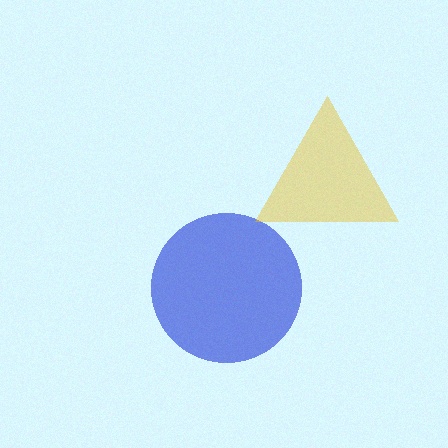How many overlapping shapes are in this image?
There are 2 overlapping shapes in the image.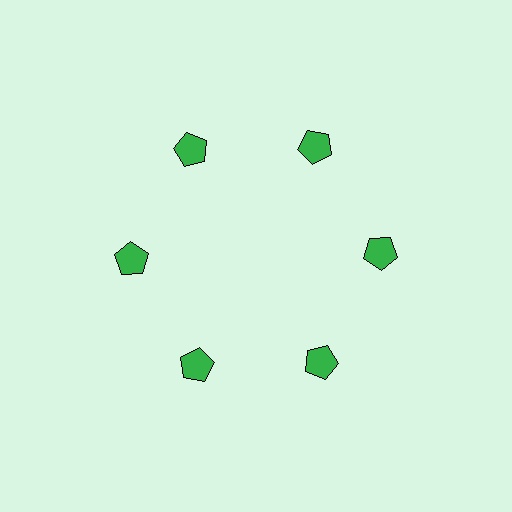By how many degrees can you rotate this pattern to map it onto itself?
The pattern maps onto itself every 60 degrees of rotation.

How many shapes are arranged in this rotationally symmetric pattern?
There are 6 shapes, arranged in 6 groups of 1.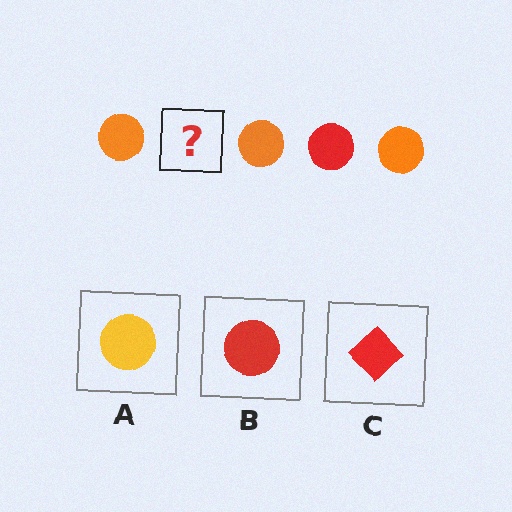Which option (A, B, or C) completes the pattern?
B.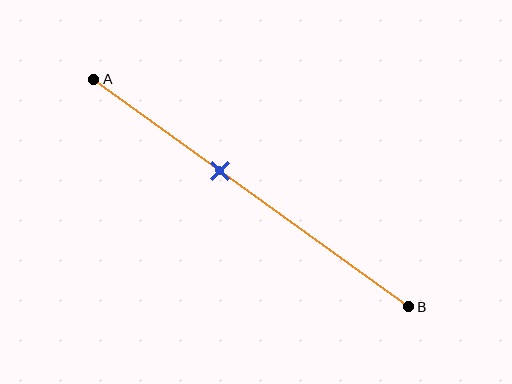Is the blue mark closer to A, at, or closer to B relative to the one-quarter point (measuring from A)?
The blue mark is closer to point B than the one-quarter point of segment AB.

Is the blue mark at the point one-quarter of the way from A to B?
No, the mark is at about 40% from A, not at the 25% one-quarter point.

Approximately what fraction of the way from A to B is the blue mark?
The blue mark is approximately 40% of the way from A to B.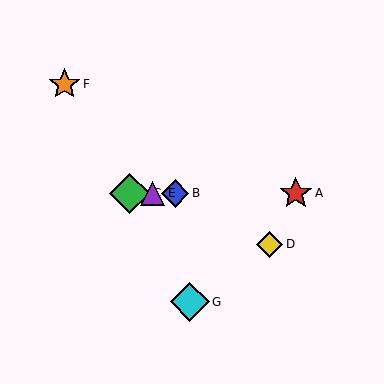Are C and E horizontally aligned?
Yes, both are at y≈193.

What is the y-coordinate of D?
Object D is at y≈244.